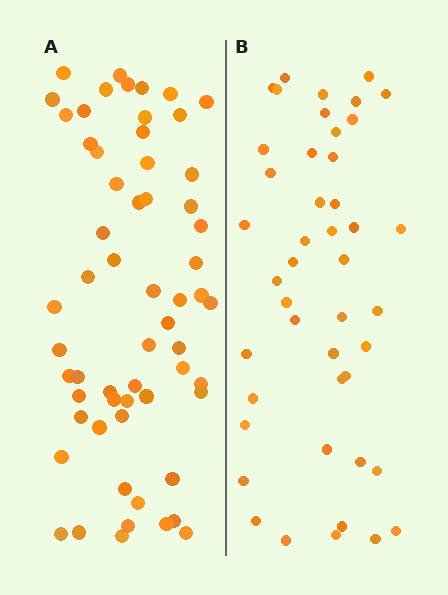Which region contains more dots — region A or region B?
Region A (the left region) has more dots.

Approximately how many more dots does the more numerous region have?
Region A has approximately 15 more dots than region B.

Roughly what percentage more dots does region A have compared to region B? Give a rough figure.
About 35% more.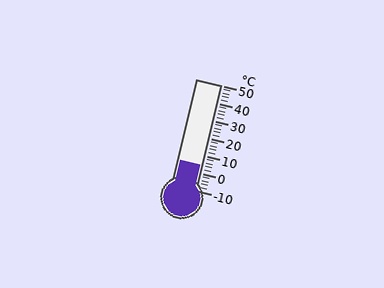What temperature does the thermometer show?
The thermometer shows approximately 4°C.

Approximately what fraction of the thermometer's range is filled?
The thermometer is filled to approximately 25% of its range.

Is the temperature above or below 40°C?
The temperature is below 40°C.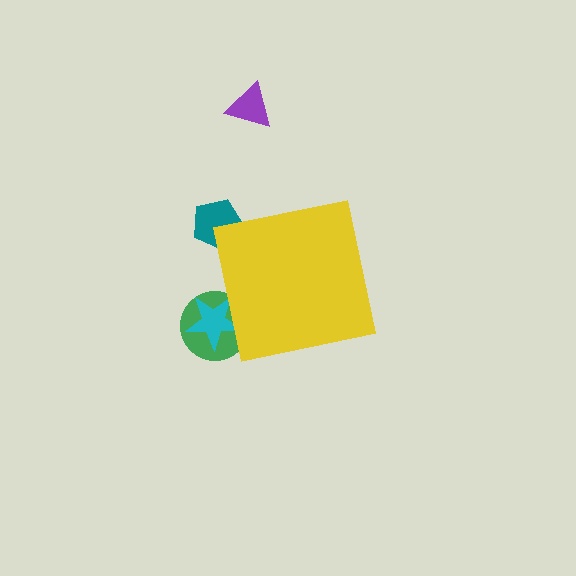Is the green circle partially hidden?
Yes, the green circle is partially hidden behind the yellow square.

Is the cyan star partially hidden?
Yes, the cyan star is partially hidden behind the yellow square.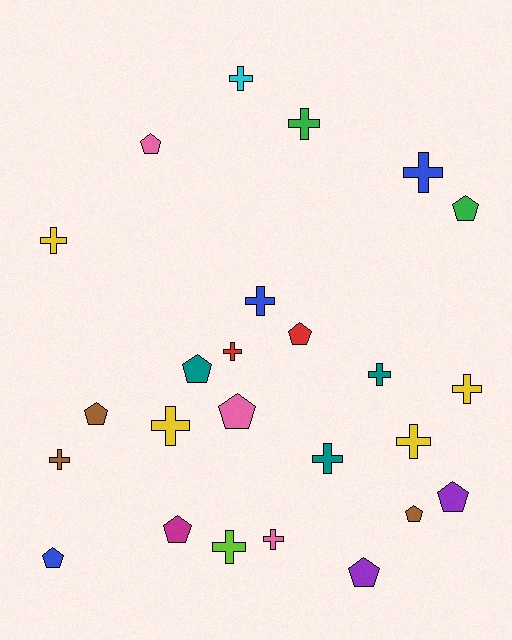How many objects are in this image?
There are 25 objects.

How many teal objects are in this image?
There are 3 teal objects.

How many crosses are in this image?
There are 14 crosses.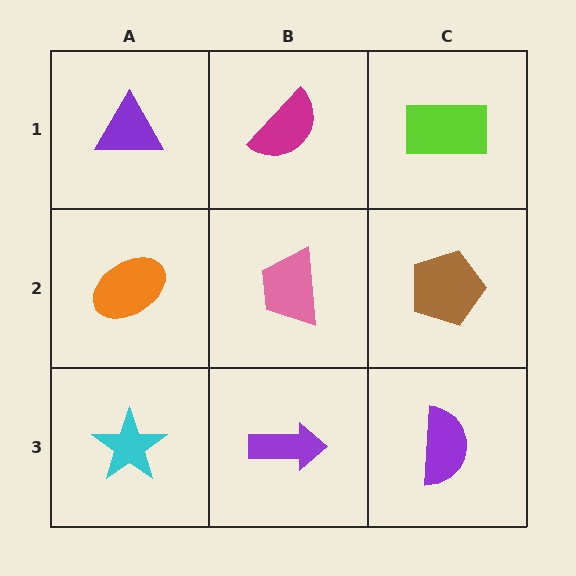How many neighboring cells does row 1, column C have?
2.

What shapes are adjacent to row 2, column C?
A lime rectangle (row 1, column C), a purple semicircle (row 3, column C), a pink trapezoid (row 2, column B).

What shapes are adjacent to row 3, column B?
A pink trapezoid (row 2, column B), a cyan star (row 3, column A), a purple semicircle (row 3, column C).